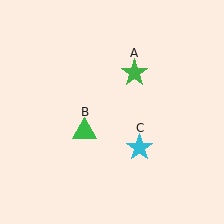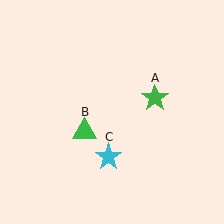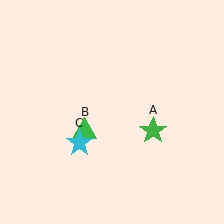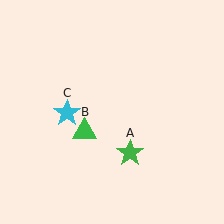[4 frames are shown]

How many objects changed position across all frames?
2 objects changed position: green star (object A), cyan star (object C).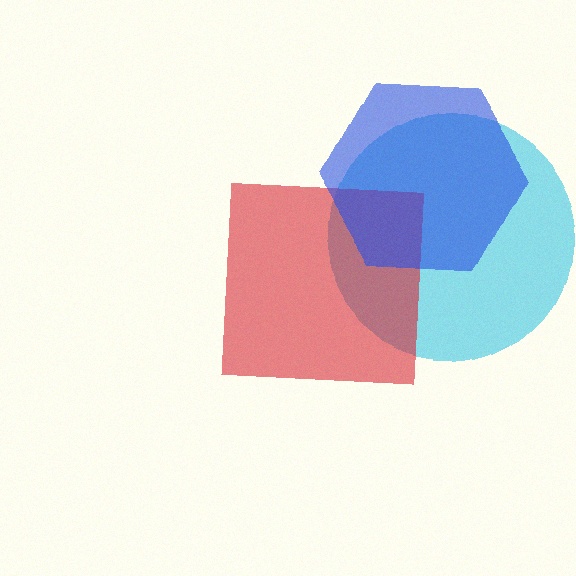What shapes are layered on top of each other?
The layered shapes are: a cyan circle, a red square, a blue hexagon.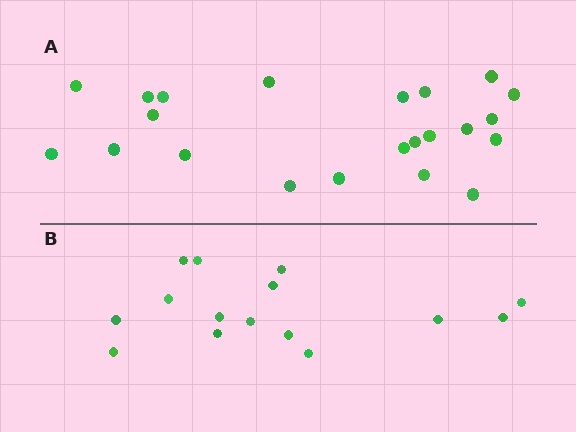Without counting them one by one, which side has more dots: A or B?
Region A (the top region) has more dots.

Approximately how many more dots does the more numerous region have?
Region A has roughly 8 or so more dots than region B.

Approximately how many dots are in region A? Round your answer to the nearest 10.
About 20 dots. (The exact count is 22, which rounds to 20.)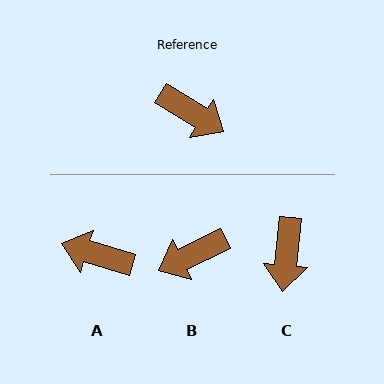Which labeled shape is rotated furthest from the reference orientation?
A, about 166 degrees away.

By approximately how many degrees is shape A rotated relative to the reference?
Approximately 166 degrees clockwise.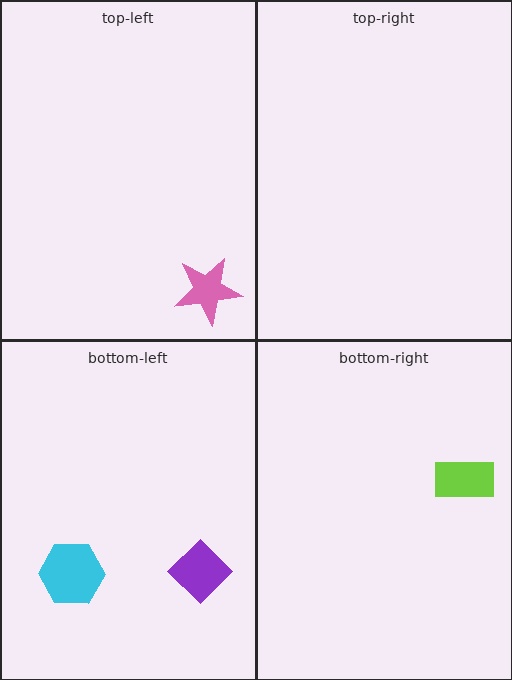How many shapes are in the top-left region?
1.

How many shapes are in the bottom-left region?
2.